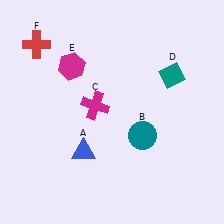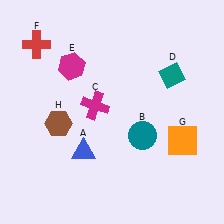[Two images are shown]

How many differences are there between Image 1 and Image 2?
There are 2 differences between the two images.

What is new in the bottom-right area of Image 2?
An orange square (G) was added in the bottom-right area of Image 2.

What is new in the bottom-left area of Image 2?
A brown hexagon (H) was added in the bottom-left area of Image 2.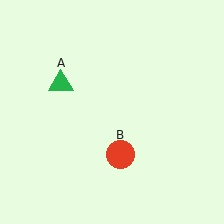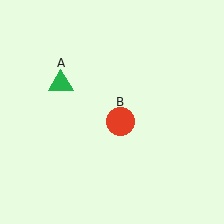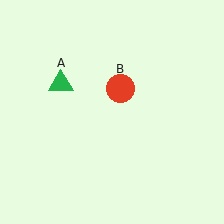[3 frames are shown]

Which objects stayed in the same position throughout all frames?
Green triangle (object A) remained stationary.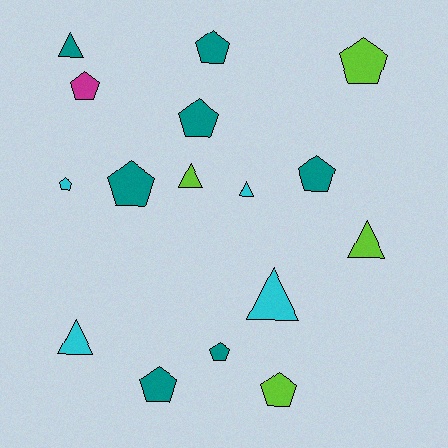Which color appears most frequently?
Teal, with 7 objects.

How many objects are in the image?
There are 16 objects.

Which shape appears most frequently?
Pentagon, with 10 objects.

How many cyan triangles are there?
There are 3 cyan triangles.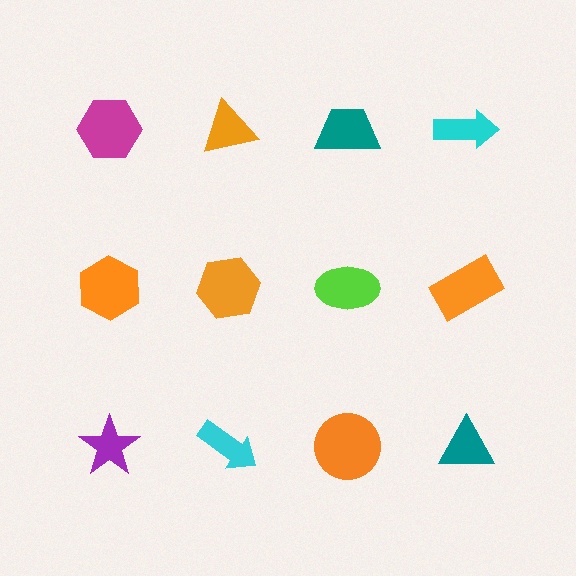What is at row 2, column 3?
A lime ellipse.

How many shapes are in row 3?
4 shapes.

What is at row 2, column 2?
An orange hexagon.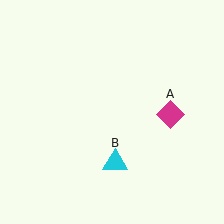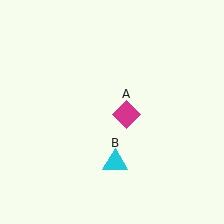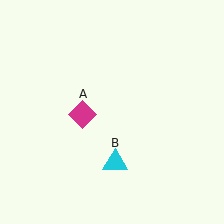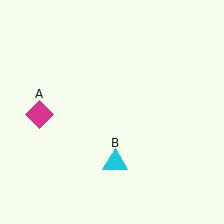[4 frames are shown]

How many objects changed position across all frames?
1 object changed position: magenta diamond (object A).